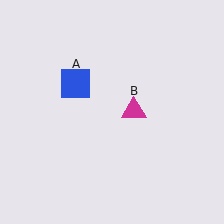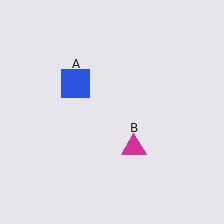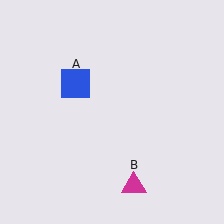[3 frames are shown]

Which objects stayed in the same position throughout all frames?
Blue square (object A) remained stationary.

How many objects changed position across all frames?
1 object changed position: magenta triangle (object B).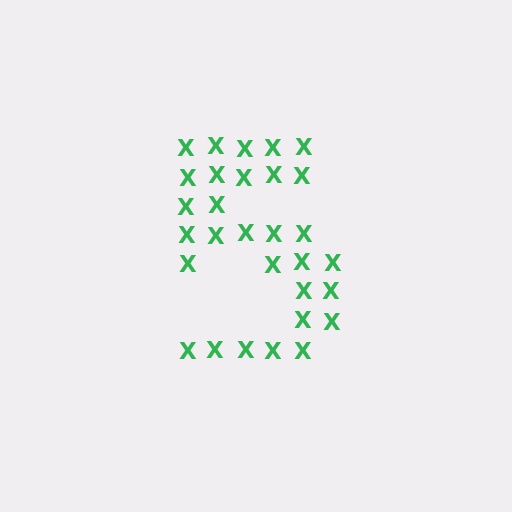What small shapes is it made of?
It is made of small letter X's.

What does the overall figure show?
The overall figure shows the digit 5.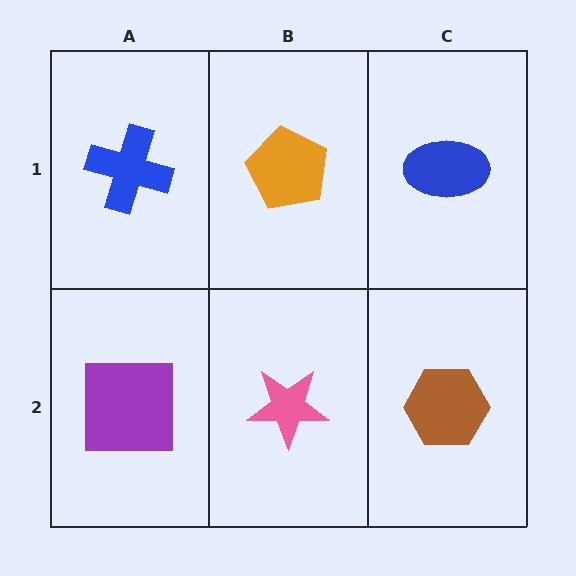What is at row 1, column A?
A blue cross.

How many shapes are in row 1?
3 shapes.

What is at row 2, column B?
A pink star.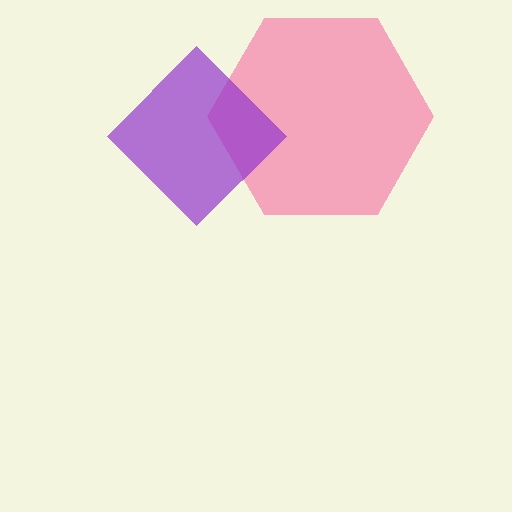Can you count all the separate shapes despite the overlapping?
Yes, there are 2 separate shapes.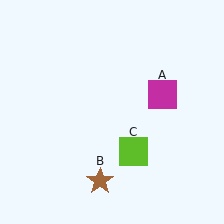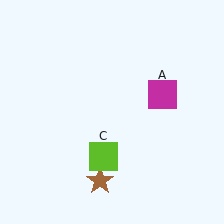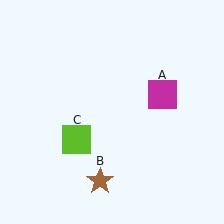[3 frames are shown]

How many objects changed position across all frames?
1 object changed position: lime square (object C).